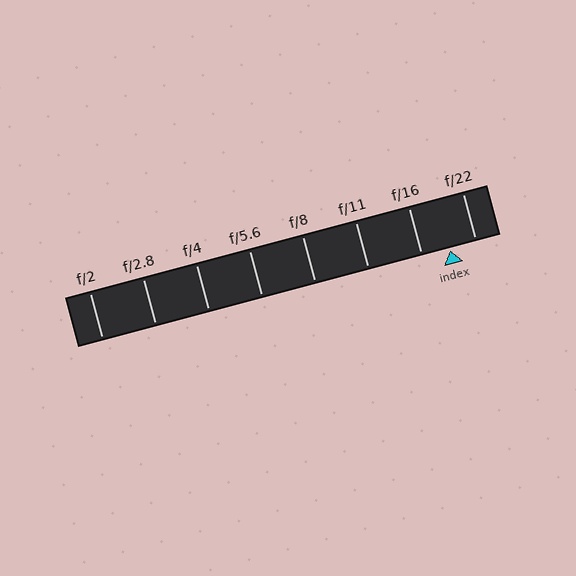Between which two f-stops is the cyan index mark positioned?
The index mark is between f/16 and f/22.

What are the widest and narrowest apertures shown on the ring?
The widest aperture shown is f/2 and the narrowest is f/22.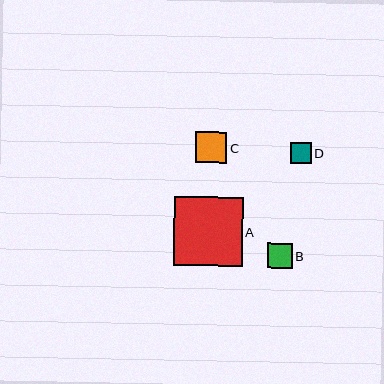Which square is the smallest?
Square D is the smallest with a size of approximately 21 pixels.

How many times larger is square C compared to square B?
Square C is approximately 1.3 times the size of square B.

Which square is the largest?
Square A is the largest with a size of approximately 69 pixels.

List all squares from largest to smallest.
From largest to smallest: A, C, B, D.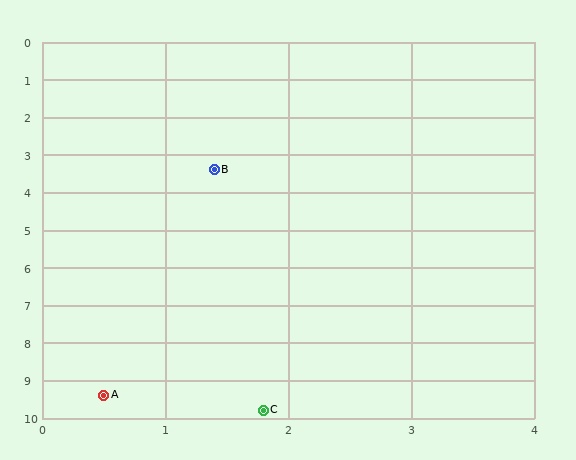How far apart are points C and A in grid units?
Points C and A are about 1.4 grid units apart.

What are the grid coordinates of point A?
Point A is at approximately (0.5, 9.4).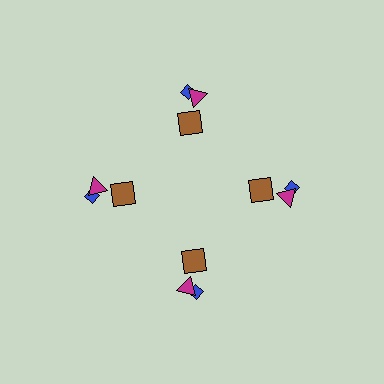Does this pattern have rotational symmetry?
Yes, this pattern has 4-fold rotational symmetry. It looks the same after rotating 90 degrees around the center.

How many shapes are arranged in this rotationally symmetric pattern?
There are 12 shapes, arranged in 4 groups of 3.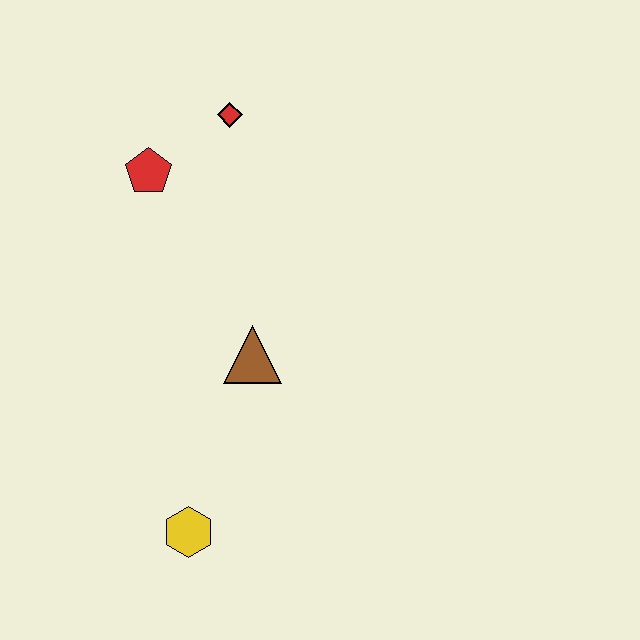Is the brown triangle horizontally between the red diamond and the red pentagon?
No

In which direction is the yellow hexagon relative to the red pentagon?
The yellow hexagon is below the red pentagon.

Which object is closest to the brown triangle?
The yellow hexagon is closest to the brown triangle.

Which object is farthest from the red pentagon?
The yellow hexagon is farthest from the red pentagon.